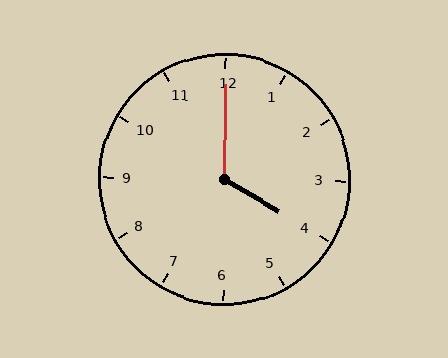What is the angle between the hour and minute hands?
Approximately 120 degrees.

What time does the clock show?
4:00.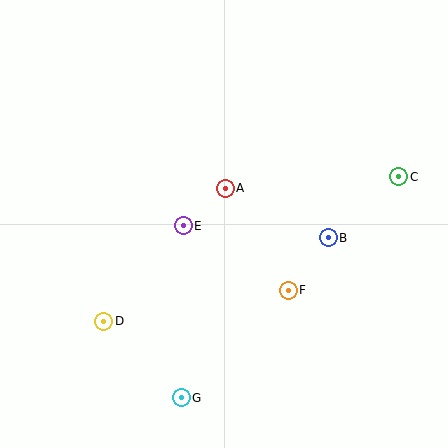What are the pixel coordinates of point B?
Point B is at (328, 238).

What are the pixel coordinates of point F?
Point F is at (288, 290).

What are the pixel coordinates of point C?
Point C is at (399, 177).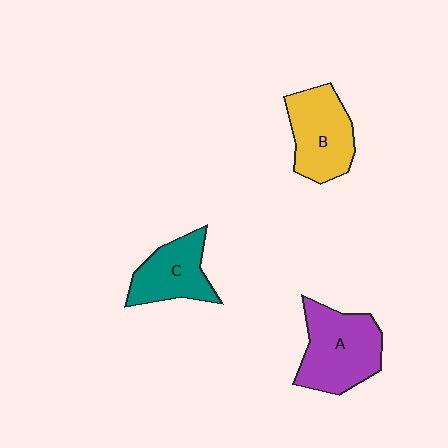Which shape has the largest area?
Shape A (purple).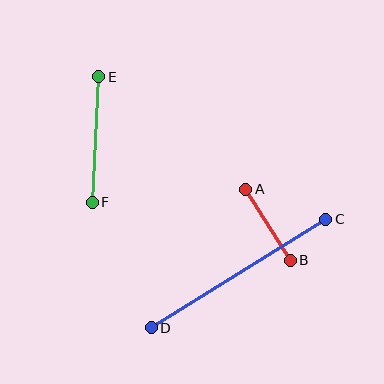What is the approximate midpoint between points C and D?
The midpoint is at approximately (238, 273) pixels.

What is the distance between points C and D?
The distance is approximately 205 pixels.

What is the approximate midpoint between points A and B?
The midpoint is at approximately (268, 225) pixels.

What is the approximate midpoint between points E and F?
The midpoint is at approximately (95, 139) pixels.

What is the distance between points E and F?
The distance is approximately 126 pixels.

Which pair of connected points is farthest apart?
Points C and D are farthest apart.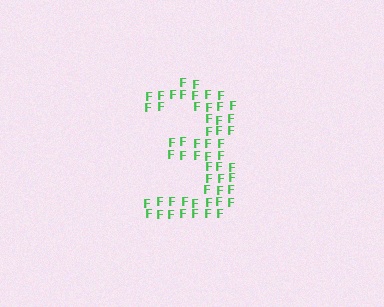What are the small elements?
The small elements are letter F's.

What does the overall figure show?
The overall figure shows the digit 3.